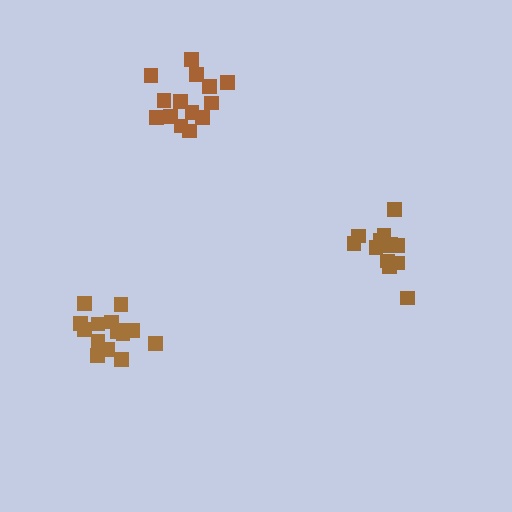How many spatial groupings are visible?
There are 3 spatial groupings.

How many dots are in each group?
Group 1: 15 dots, Group 2: 14 dots, Group 3: 13 dots (42 total).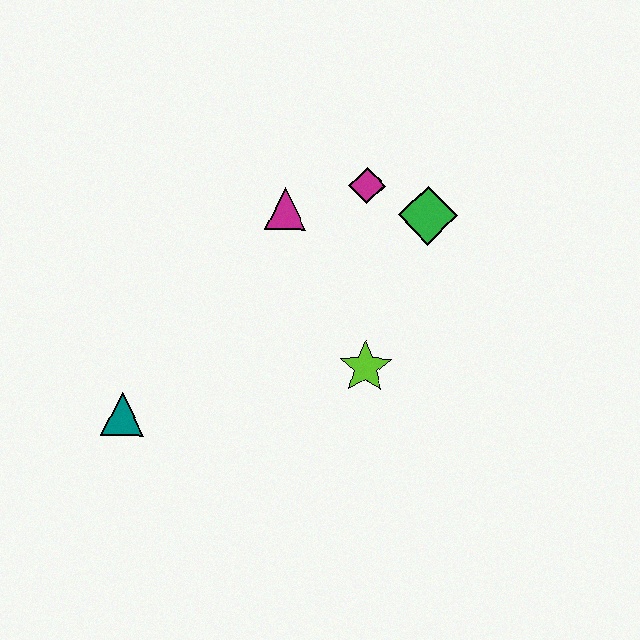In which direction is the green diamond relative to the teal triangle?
The green diamond is to the right of the teal triangle.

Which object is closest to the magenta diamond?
The green diamond is closest to the magenta diamond.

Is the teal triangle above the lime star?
No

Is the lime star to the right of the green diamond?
No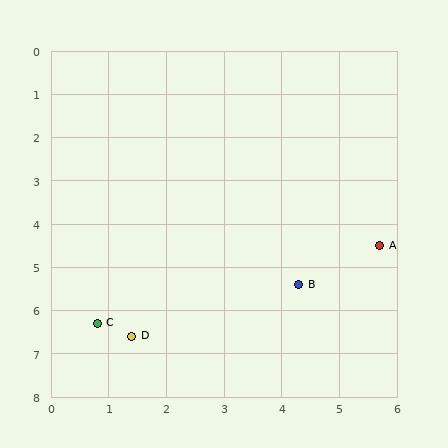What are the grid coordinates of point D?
Point D is at approximately (1.4, 6.6).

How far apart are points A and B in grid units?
Points A and B are about 1.7 grid units apart.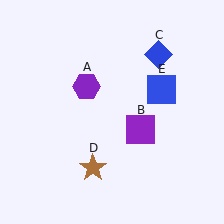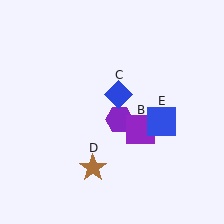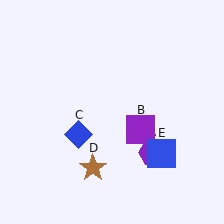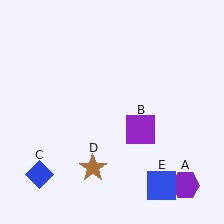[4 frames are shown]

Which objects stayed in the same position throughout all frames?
Purple square (object B) and brown star (object D) remained stationary.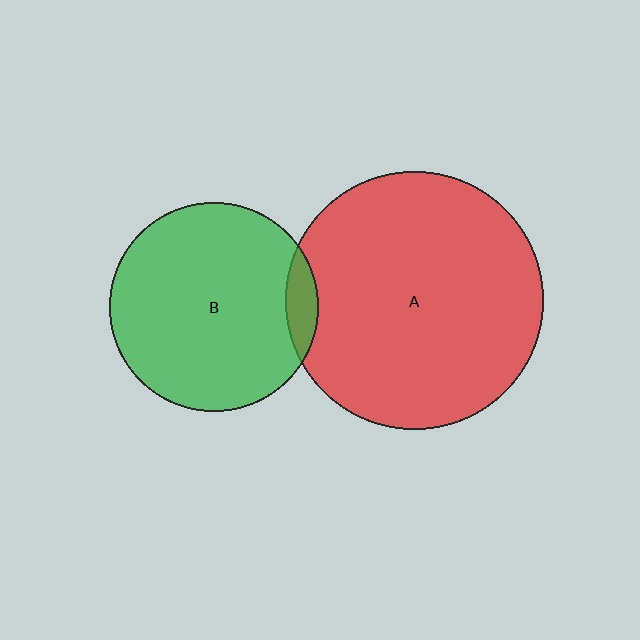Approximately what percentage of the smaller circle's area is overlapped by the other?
Approximately 10%.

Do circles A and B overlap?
Yes.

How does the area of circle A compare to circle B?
Approximately 1.5 times.